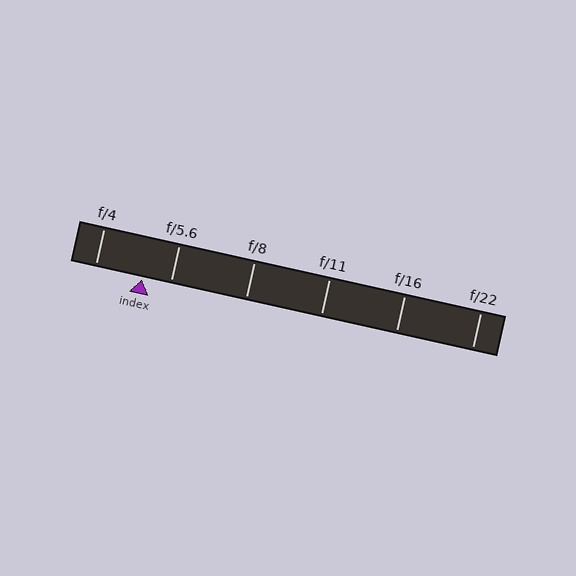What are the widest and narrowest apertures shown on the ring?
The widest aperture shown is f/4 and the narrowest is f/22.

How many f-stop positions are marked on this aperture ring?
There are 6 f-stop positions marked.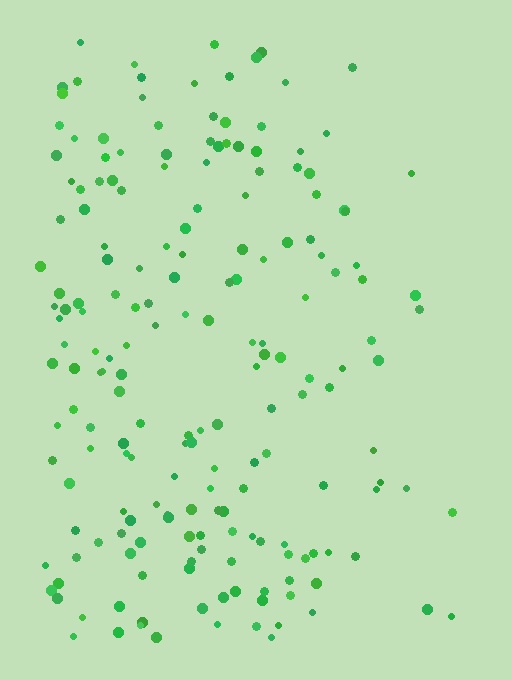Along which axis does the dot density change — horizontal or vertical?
Horizontal.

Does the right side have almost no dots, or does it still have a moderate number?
Still a moderate number, just noticeably fewer than the left.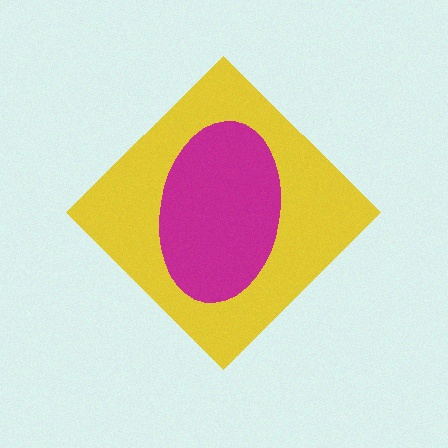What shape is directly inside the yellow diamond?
The magenta ellipse.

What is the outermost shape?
The yellow diamond.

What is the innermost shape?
The magenta ellipse.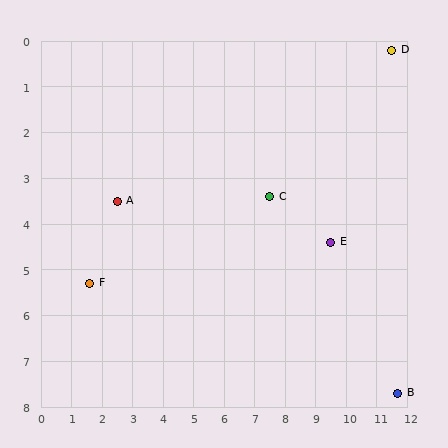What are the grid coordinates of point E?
Point E is at approximately (9.5, 4.4).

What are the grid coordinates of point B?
Point B is at approximately (11.7, 7.7).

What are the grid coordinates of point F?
Point F is at approximately (1.6, 5.3).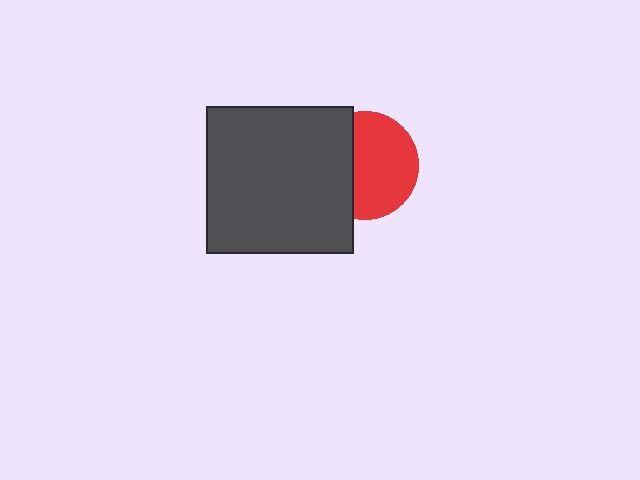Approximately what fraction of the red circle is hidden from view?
Roughly 37% of the red circle is hidden behind the dark gray square.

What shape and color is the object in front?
The object in front is a dark gray square.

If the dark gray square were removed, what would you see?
You would see the complete red circle.